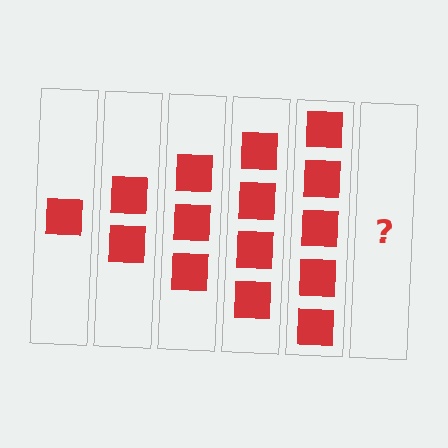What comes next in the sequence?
The next element should be 6 squares.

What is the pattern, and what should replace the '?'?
The pattern is that each step adds one more square. The '?' should be 6 squares.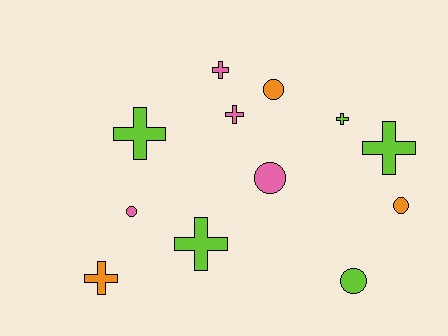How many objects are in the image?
There are 12 objects.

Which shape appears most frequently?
Cross, with 7 objects.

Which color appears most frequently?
Lime, with 5 objects.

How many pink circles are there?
There are 2 pink circles.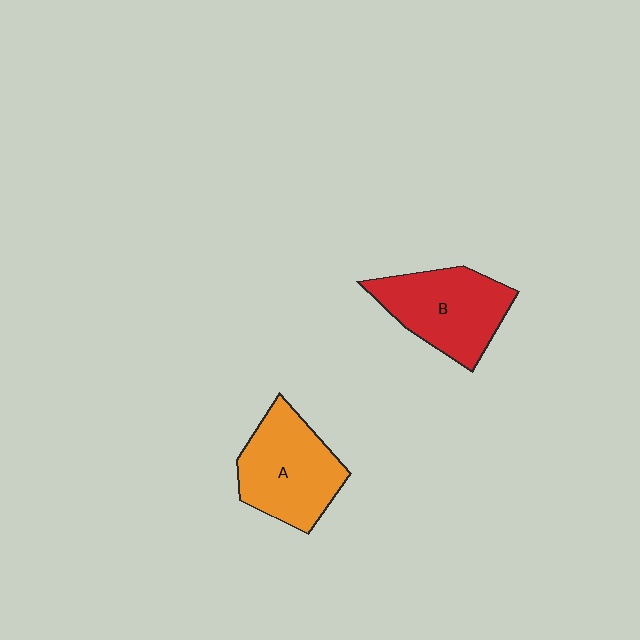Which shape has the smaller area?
Shape B (red).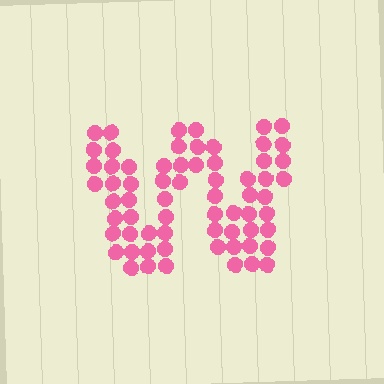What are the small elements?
The small elements are circles.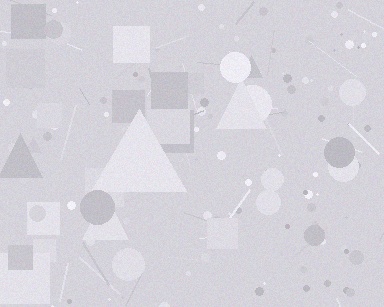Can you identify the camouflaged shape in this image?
The camouflaged shape is a triangle.